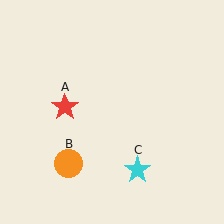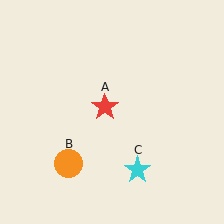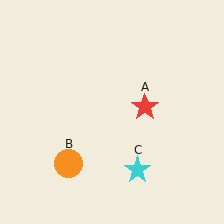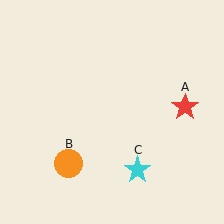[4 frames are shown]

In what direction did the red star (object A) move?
The red star (object A) moved right.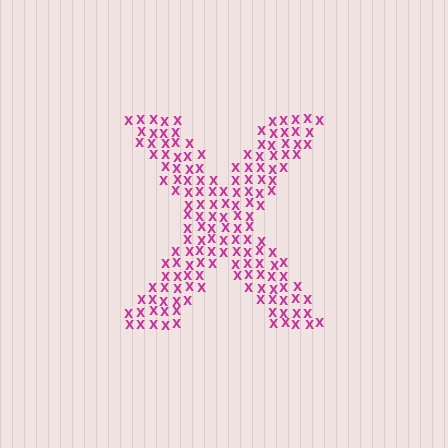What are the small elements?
The small elements are letter X's.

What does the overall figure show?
The overall figure shows the letter X.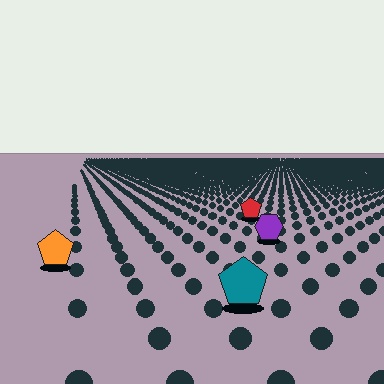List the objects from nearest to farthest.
From nearest to farthest: the teal pentagon, the orange pentagon, the purple hexagon, the red pentagon.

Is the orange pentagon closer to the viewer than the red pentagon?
Yes. The orange pentagon is closer — you can tell from the texture gradient: the ground texture is coarser near it.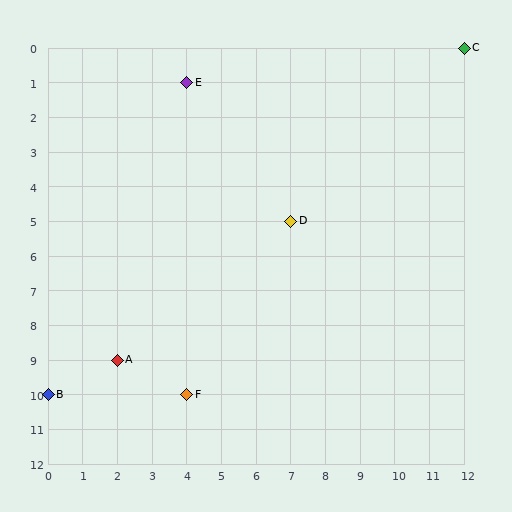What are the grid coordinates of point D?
Point D is at grid coordinates (7, 5).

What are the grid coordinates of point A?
Point A is at grid coordinates (2, 9).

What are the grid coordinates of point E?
Point E is at grid coordinates (4, 1).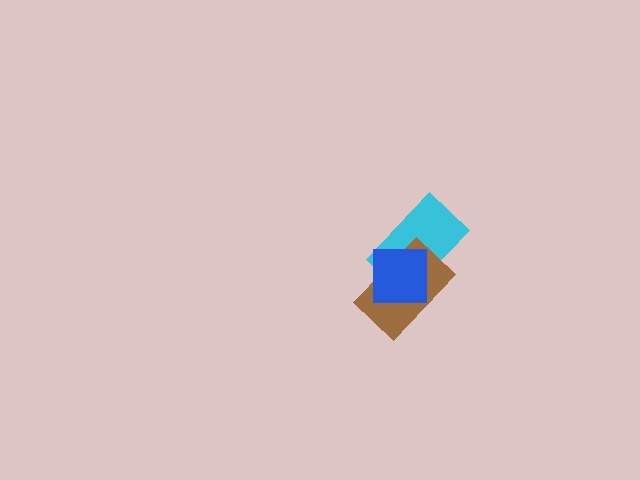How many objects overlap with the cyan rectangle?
2 objects overlap with the cyan rectangle.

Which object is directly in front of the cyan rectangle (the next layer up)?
The brown rectangle is directly in front of the cyan rectangle.